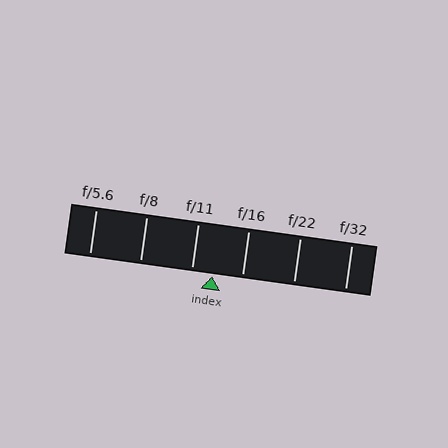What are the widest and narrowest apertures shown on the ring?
The widest aperture shown is f/5.6 and the narrowest is f/32.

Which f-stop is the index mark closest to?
The index mark is closest to f/11.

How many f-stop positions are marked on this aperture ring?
There are 6 f-stop positions marked.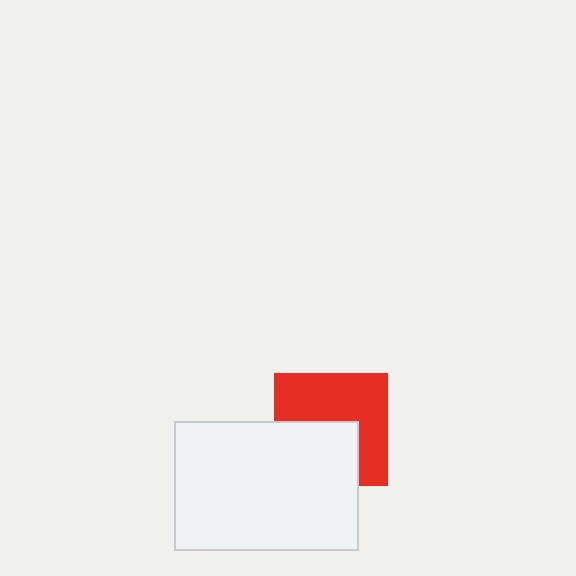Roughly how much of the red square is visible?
About half of it is visible (roughly 57%).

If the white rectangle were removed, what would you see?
You would see the complete red square.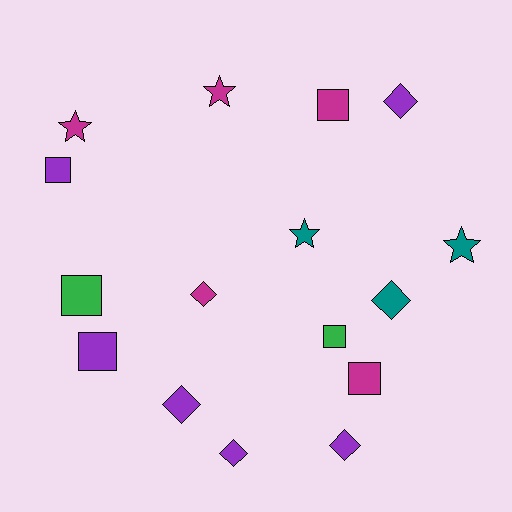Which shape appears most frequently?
Diamond, with 6 objects.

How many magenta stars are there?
There are 2 magenta stars.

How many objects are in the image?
There are 16 objects.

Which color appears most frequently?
Purple, with 6 objects.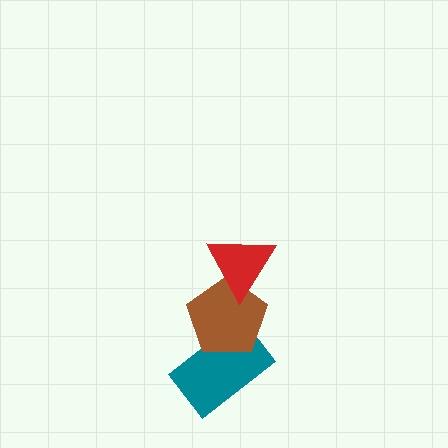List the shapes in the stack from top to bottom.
From top to bottom: the red triangle, the brown pentagon, the teal rectangle.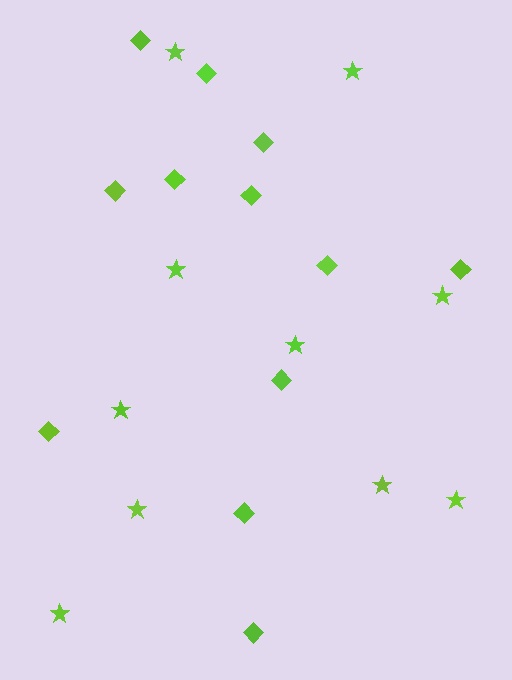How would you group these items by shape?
There are 2 groups: one group of diamonds (12) and one group of stars (10).